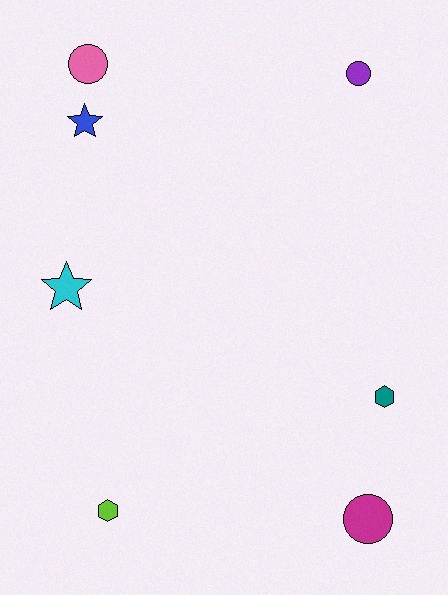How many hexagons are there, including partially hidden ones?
There are 2 hexagons.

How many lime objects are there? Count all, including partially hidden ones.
There is 1 lime object.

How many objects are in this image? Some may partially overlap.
There are 7 objects.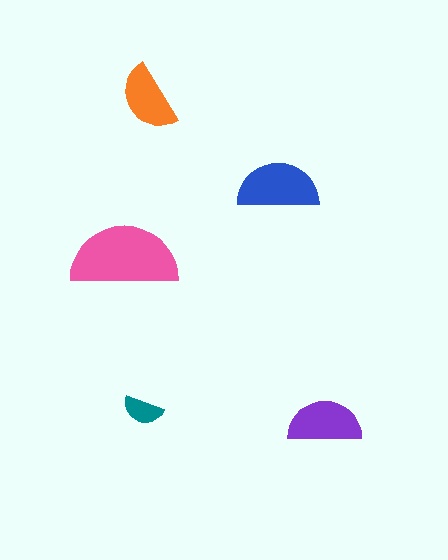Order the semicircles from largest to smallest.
the pink one, the blue one, the purple one, the orange one, the teal one.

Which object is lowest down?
The purple semicircle is bottommost.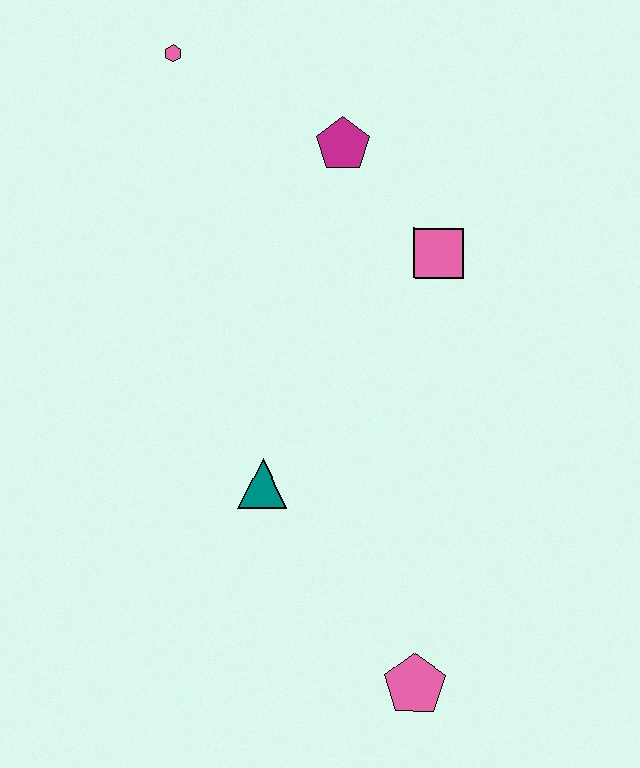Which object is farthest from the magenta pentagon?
The pink pentagon is farthest from the magenta pentagon.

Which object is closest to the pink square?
The magenta pentagon is closest to the pink square.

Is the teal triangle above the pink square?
No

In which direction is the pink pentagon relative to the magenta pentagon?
The pink pentagon is below the magenta pentagon.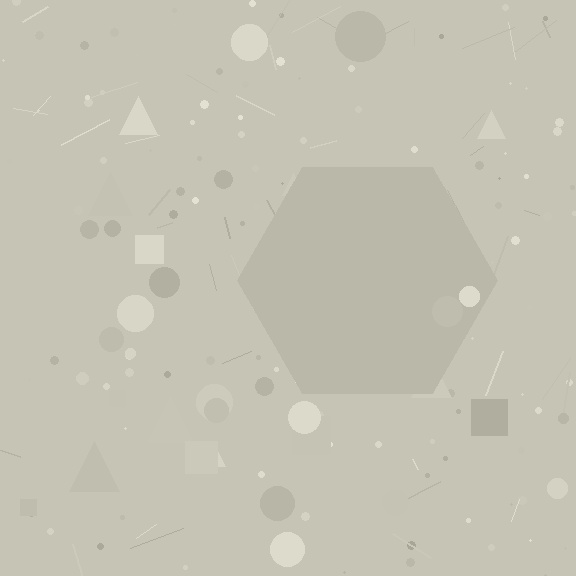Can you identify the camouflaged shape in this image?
The camouflaged shape is a hexagon.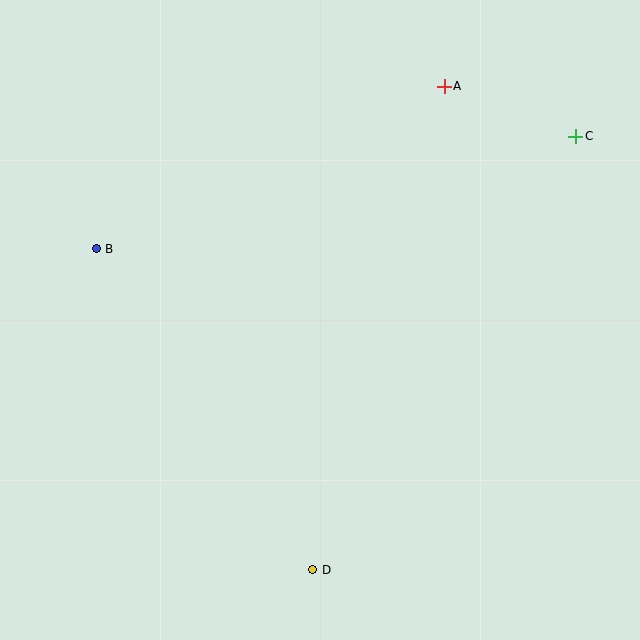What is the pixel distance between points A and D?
The distance between A and D is 501 pixels.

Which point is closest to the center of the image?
Point B at (96, 249) is closest to the center.